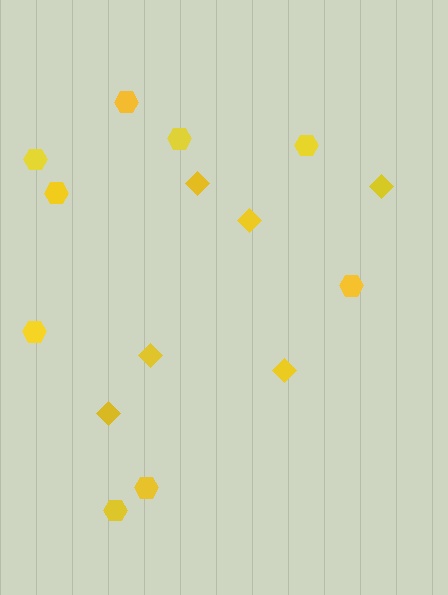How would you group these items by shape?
There are 2 groups: one group of hexagons (9) and one group of diamonds (6).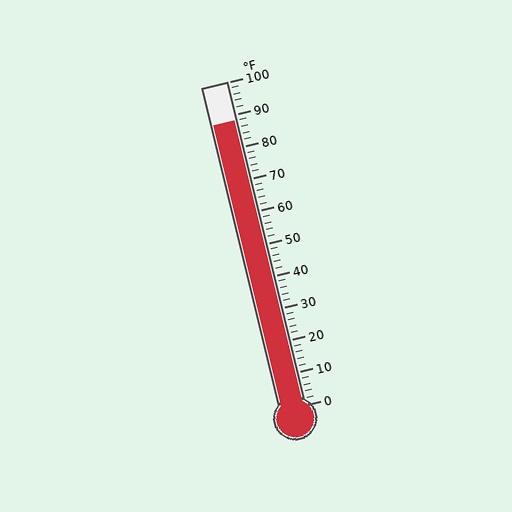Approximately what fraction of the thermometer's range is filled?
The thermometer is filled to approximately 90% of its range.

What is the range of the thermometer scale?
The thermometer scale ranges from 0°F to 100°F.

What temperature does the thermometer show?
The thermometer shows approximately 88°F.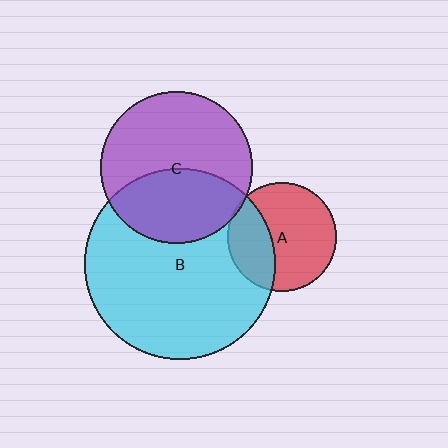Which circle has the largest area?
Circle B (cyan).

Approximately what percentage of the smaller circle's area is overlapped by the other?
Approximately 40%.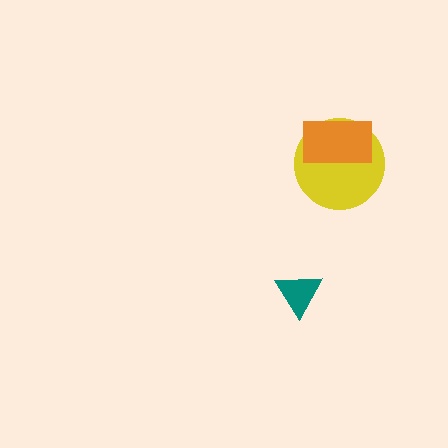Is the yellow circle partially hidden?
Yes, it is partially covered by another shape.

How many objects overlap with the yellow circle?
1 object overlaps with the yellow circle.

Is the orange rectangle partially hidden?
No, no other shape covers it.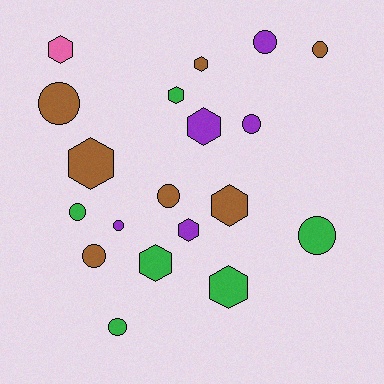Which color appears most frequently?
Brown, with 7 objects.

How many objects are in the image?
There are 19 objects.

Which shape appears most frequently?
Circle, with 10 objects.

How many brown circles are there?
There are 4 brown circles.